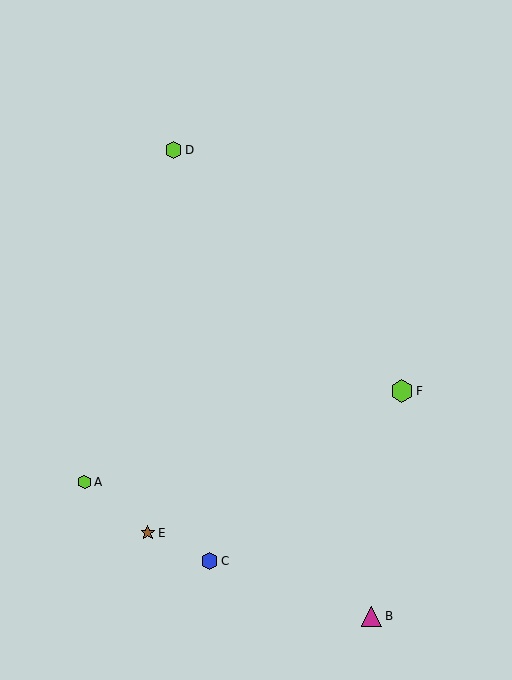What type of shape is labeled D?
Shape D is a lime hexagon.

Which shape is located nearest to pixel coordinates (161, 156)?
The lime hexagon (labeled D) at (173, 150) is nearest to that location.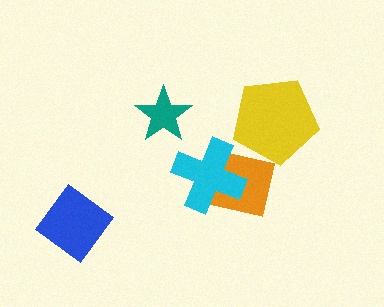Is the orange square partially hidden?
Yes, it is partially covered by another shape.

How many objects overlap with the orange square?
2 objects overlap with the orange square.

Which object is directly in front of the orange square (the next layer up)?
The cyan cross is directly in front of the orange square.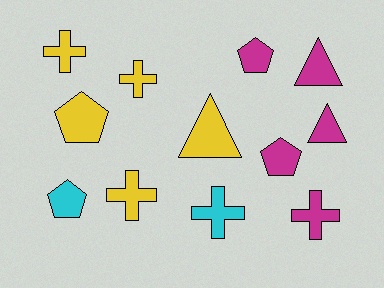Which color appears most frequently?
Yellow, with 5 objects.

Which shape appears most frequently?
Cross, with 5 objects.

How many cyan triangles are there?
There are no cyan triangles.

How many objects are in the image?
There are 12 objects.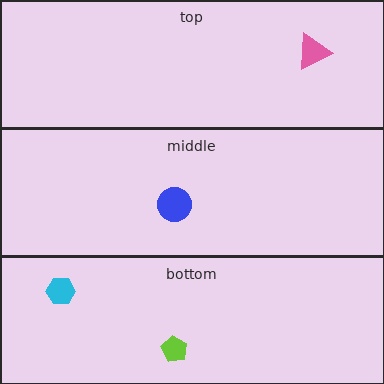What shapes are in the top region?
The pink triangle.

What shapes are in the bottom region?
The cyan hexagon, the lime pentagon.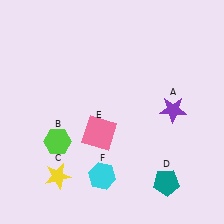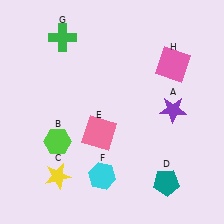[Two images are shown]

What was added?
A green cross (G), a pink square (H) were added in Image 2.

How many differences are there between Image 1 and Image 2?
There are 2 differences between the two images.